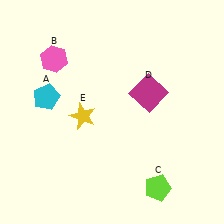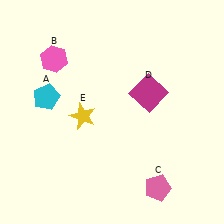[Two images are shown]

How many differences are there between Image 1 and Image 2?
There is 1 difference between the two images.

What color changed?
The pentagon (C) changed from lime in Image 1 to pink in Image 2.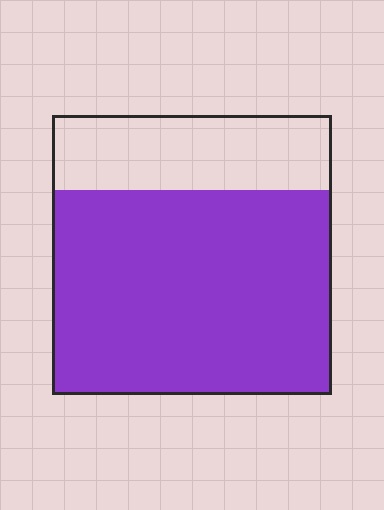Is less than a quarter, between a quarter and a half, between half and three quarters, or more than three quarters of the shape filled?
Between half and three quarters.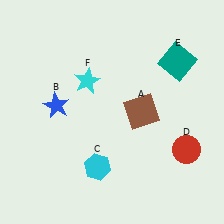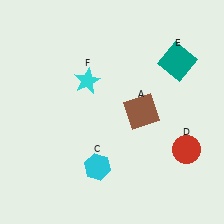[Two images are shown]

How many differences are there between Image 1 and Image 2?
There is 1 difference between the two images.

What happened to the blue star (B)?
The blue star (B) was removed in Image 2. It was in the top-left area of Image 1.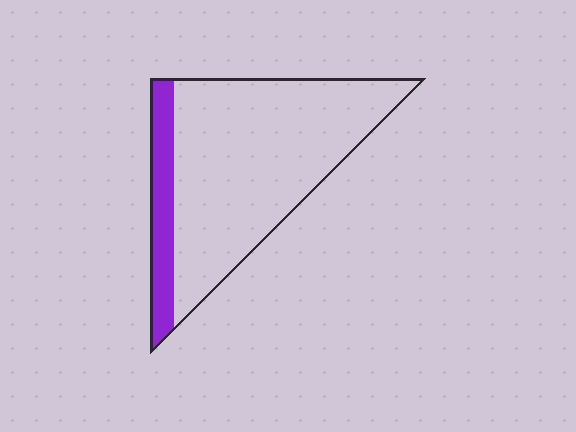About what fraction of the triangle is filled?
About one sixth (1/6).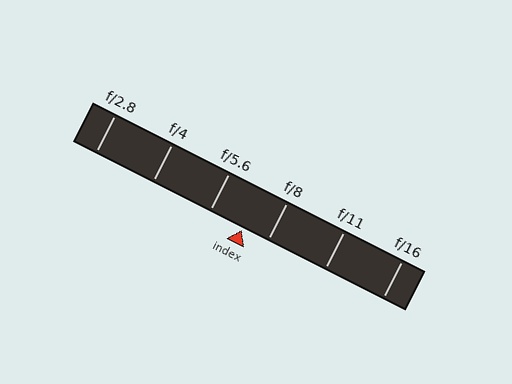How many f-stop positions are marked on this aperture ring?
There are 6 f-stop positions marked.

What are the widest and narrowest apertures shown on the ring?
The widest aperture shown is f/2.8 and the narrowest is f/16.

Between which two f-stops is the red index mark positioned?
The index mark is between f/5.6 and f/8.